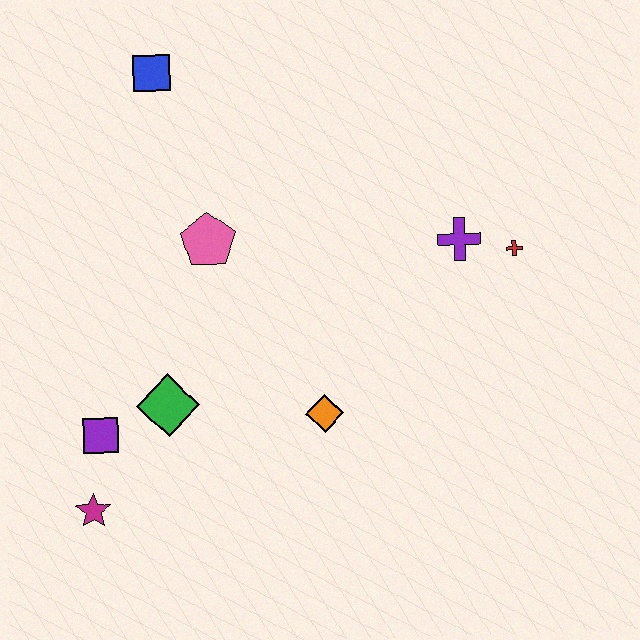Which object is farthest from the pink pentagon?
The red cross is farthest from the pink pentagon.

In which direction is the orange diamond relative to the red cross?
The orange diamond is to the left of the red cross.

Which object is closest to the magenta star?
The purple square is closest to the magenta star.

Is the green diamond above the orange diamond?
Yes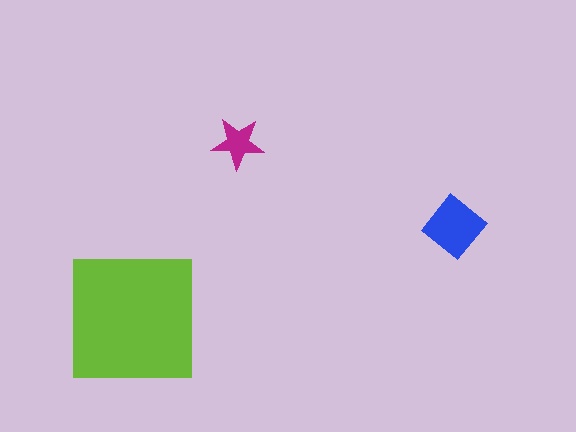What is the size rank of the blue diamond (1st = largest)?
2nd.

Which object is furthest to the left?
The lime square is leftmost.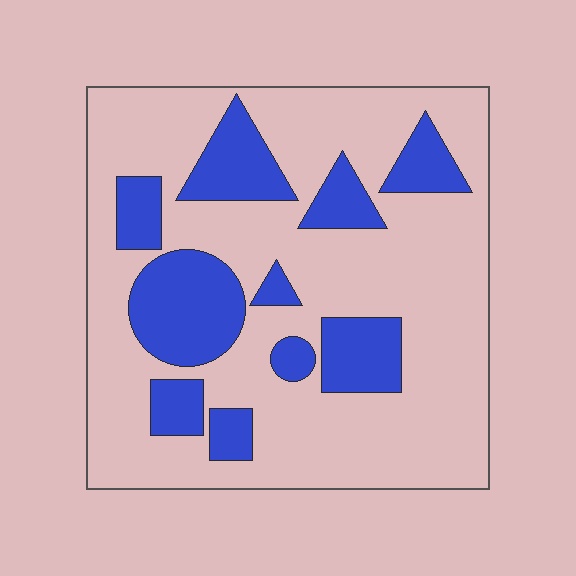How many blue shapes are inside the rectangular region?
10.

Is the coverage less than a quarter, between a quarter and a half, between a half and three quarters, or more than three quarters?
Between a quarter and a half.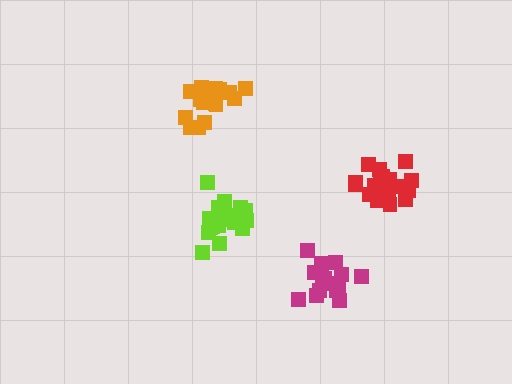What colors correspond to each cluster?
The clusters are colored: magenta, lime, orange, red.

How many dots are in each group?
Group 1: 16 dots, Group 2: 21 dots, Group 3: 20 dots, Group 4: 20 dots (77 total).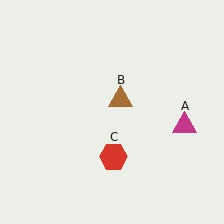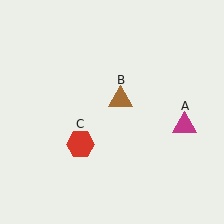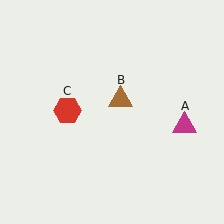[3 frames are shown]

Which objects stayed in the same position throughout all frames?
Magenta triangle (object A) and brown triangle (object B) remained stationary.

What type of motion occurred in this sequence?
The red hexagon (object C) rotated clockwise around the center of the scene.